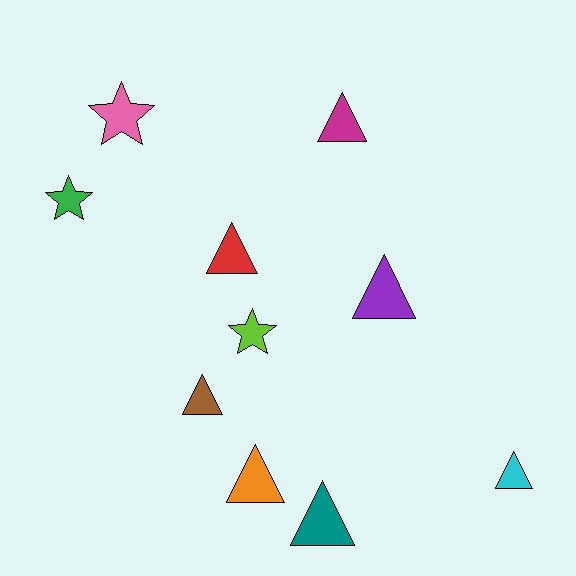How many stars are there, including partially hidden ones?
There are 3 stars.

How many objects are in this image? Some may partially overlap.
There are 10 objects.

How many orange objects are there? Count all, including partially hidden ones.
There is 1 orange object.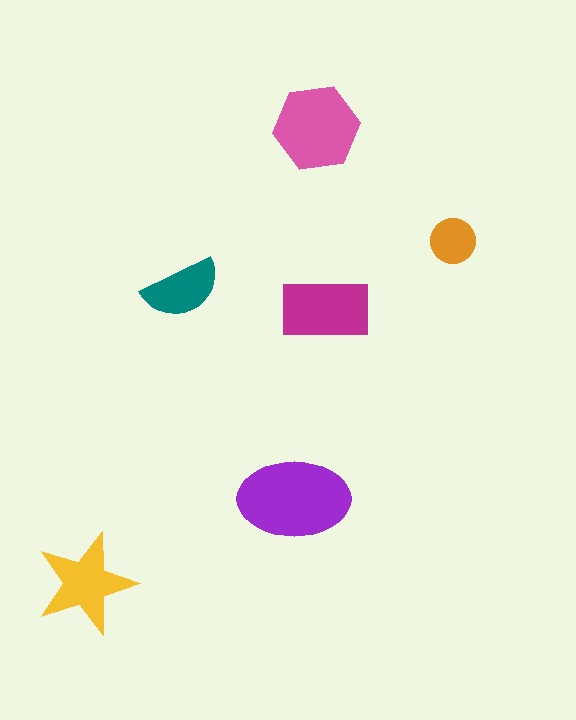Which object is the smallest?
The orange circle.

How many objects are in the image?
There are 6 objects in the image.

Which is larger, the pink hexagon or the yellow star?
The pink hexagon.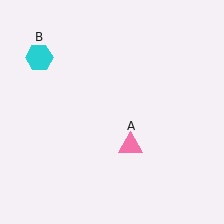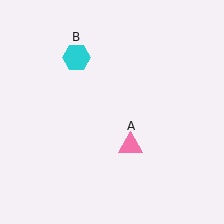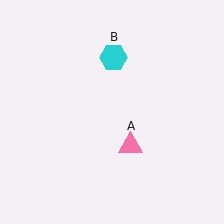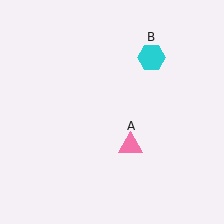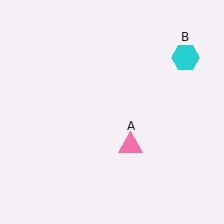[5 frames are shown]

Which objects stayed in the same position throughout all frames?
Pink triangle (object A) remained stationary.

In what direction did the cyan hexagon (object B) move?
The cyan hexagon (object B) moved right.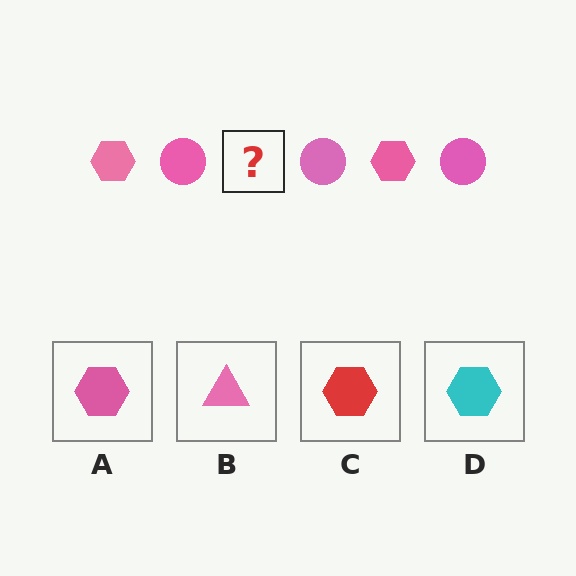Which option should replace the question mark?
Option A.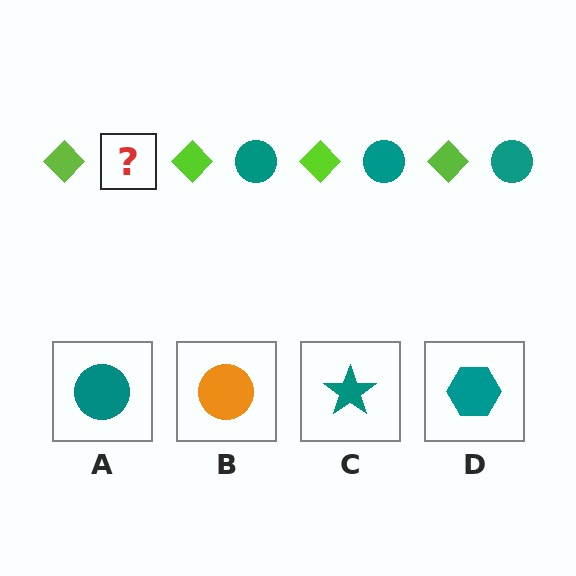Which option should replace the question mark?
Option A.